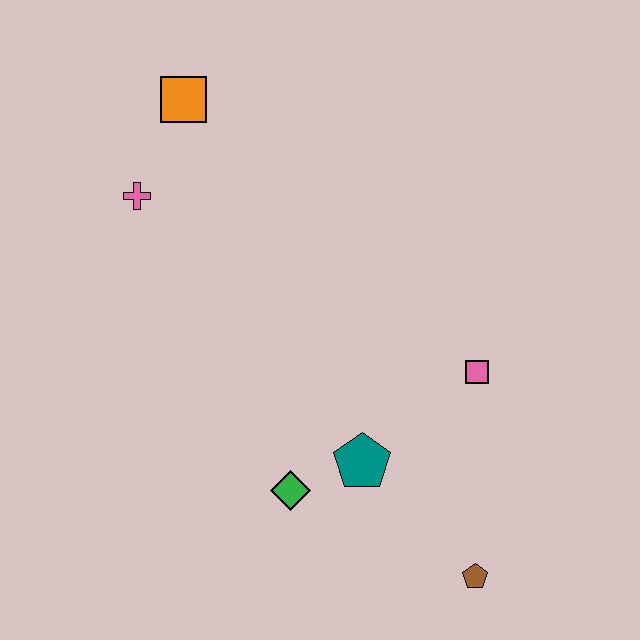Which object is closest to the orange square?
The pink cross is closest to the orange square.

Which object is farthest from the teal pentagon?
The orange square is farthest from the teal pentagon.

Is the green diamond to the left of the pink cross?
No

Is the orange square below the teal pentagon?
No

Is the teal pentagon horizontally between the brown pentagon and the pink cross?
Yes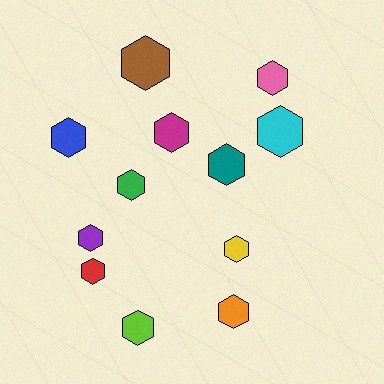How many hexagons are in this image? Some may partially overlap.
There are 12 hexagons.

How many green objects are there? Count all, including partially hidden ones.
There is 1 green object.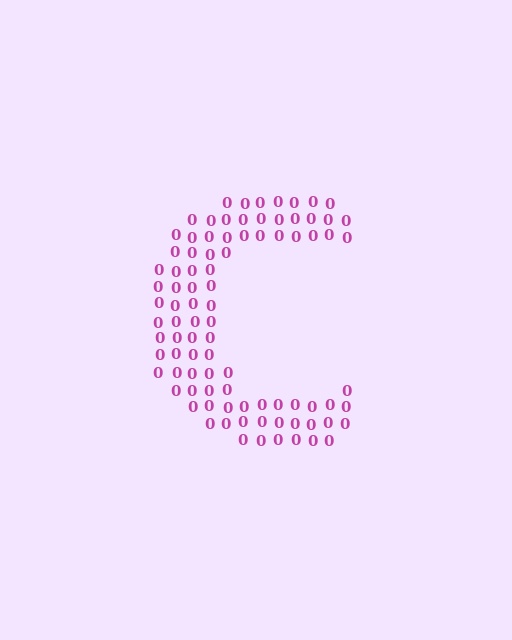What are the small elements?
The small elements are digit 0's.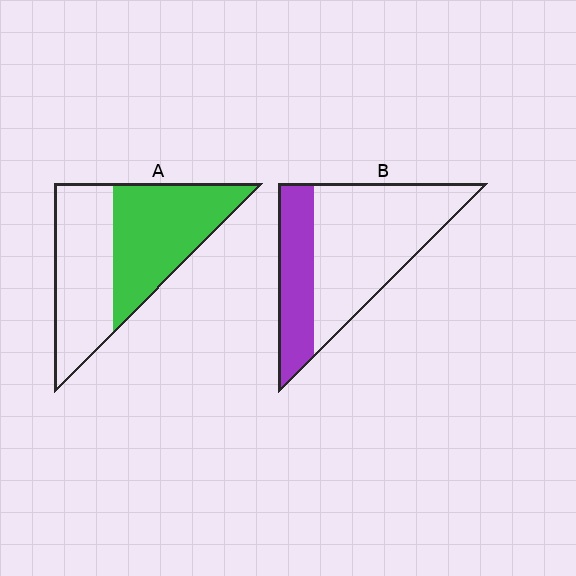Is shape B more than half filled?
No.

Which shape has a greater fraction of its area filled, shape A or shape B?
Shape A.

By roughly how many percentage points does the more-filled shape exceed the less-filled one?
By roughly 20 percentage points (A over B).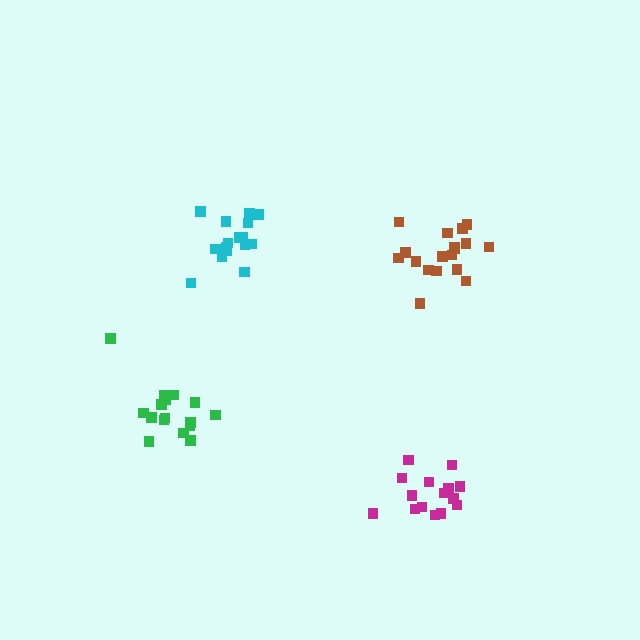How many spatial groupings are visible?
There are 4 spatial groupings.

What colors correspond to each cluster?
The clusters are colored: cyan, brown, green, magenta.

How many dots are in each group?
Group 1: 16 dots, Group 2: 19 dots, Group 3: 16 dots, Group 4: 15 dots (66 total).